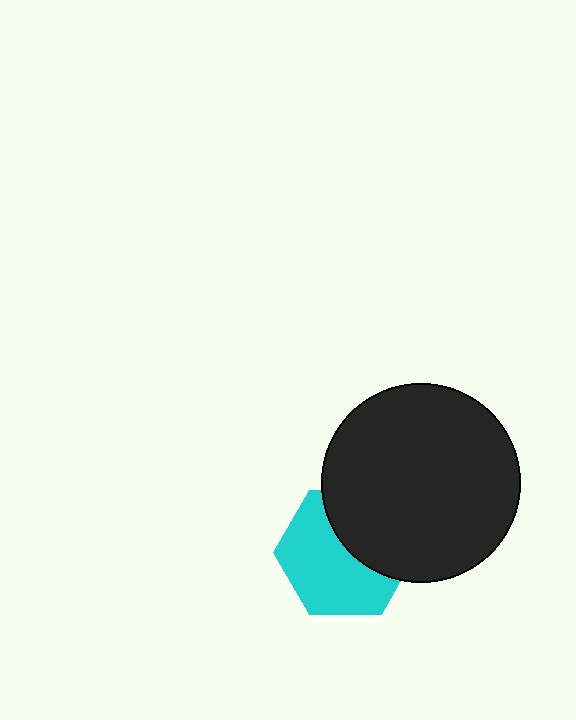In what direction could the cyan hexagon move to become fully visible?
The cyan hexagon could move toward the lower-left. That would shift it out from behind the black circle entirely.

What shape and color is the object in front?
The object in front is a black circle.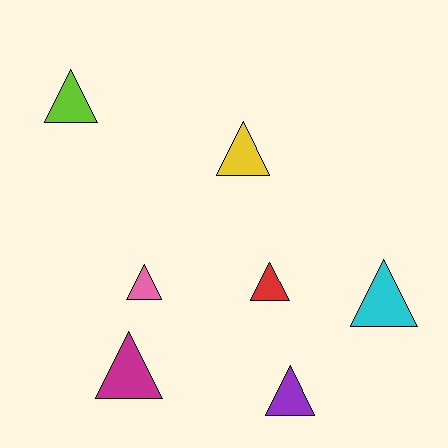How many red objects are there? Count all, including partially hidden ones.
There is 1 red object.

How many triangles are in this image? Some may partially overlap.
There are 7 triangles.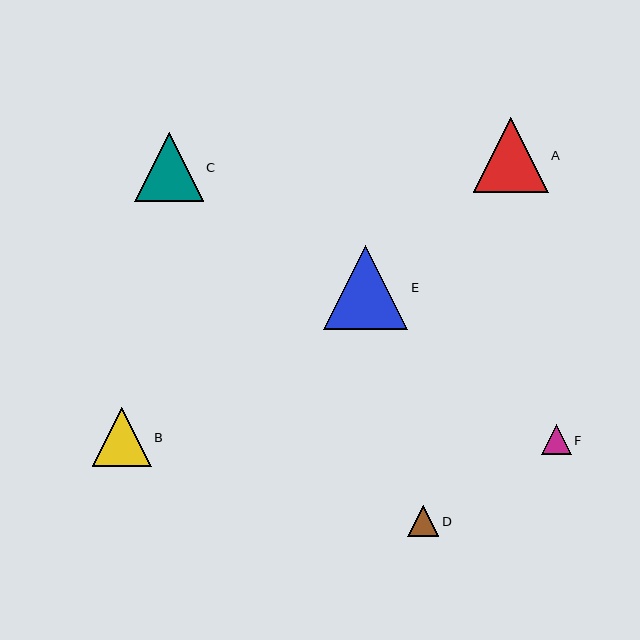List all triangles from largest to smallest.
From largest to smallest: E, A, C, B, D, F.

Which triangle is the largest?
Triangle E is the largest with a size of approximately 85 pixels.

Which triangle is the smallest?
Triangle F is the smallest with a size of approximately 29 pixels.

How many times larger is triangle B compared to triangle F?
Triangle B is approximately 2.0 times the size of triangle F.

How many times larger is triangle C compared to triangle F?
Triangle C is approximately 2.3 times the size of triangle F.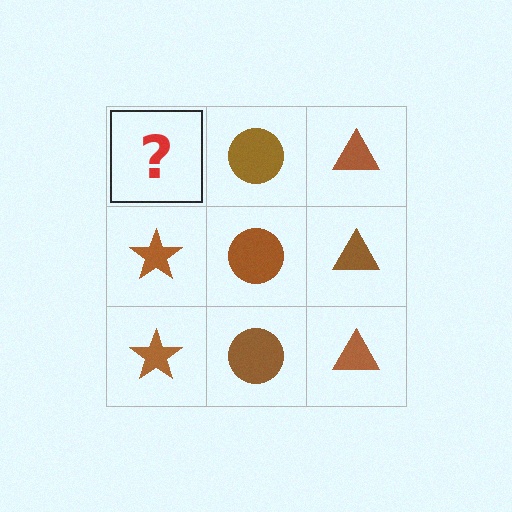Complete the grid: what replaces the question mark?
The question mark should be replaced with a brown star.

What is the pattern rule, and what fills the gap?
The rule is that each column has a consistent shape. The gap should be filled with a brown star.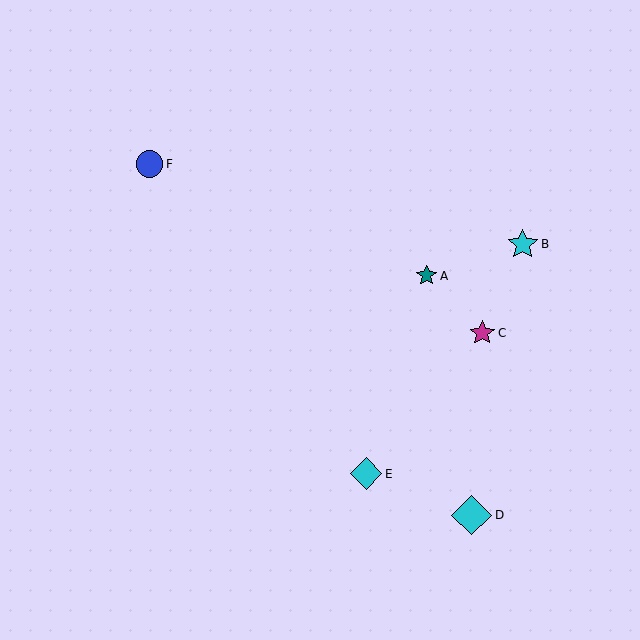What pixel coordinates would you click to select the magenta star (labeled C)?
Click at (482, 333) to select the magenta star C.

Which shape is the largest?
The cyan diamond (labeled D) is the largest.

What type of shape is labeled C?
Shape C is a magenta star.